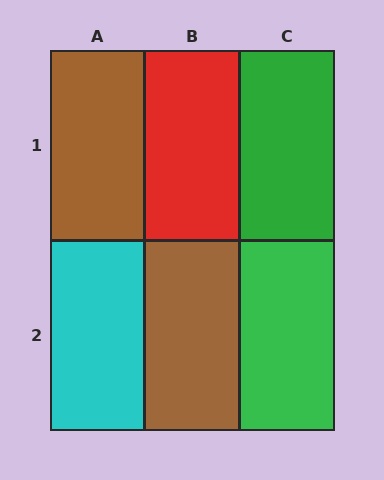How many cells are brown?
2 cells are brown.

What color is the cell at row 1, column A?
Brown.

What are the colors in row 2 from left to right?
Cyan, brown, green.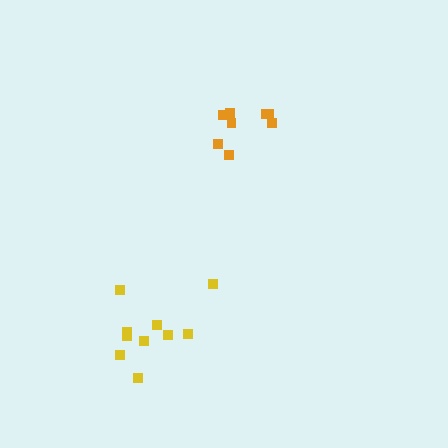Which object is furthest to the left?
The yellow cluster is leftmost.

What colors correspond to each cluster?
The clusters are colored: yellow, orange.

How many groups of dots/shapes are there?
There are 2 groups.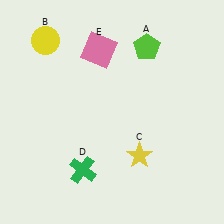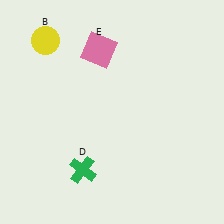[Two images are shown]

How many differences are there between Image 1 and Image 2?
There are 2 differences between the two images.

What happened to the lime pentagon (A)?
The lime pentagon (A) was removed in Image 2. It was in the top-right area of Image 1.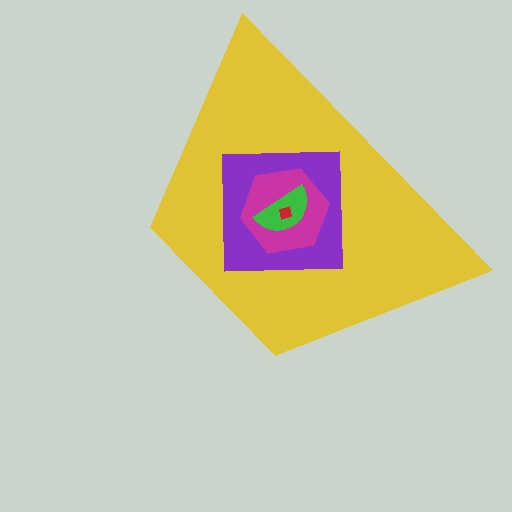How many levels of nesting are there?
5.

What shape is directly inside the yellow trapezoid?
The purple square.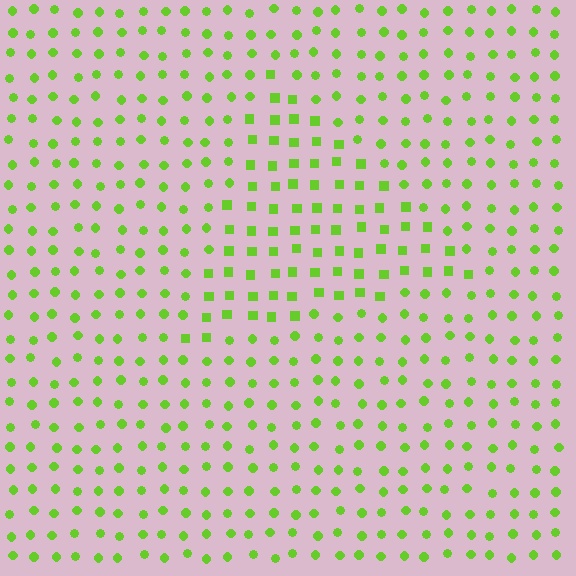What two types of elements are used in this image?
The image uses squares inside the triangle region and circles outside it.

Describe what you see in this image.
The image is filled with small lime elements arranged in a uniform grid. A triangle-shaped region contains squares, while the surrounding area contains circles. The boundary is defined purely by the change in element shape.